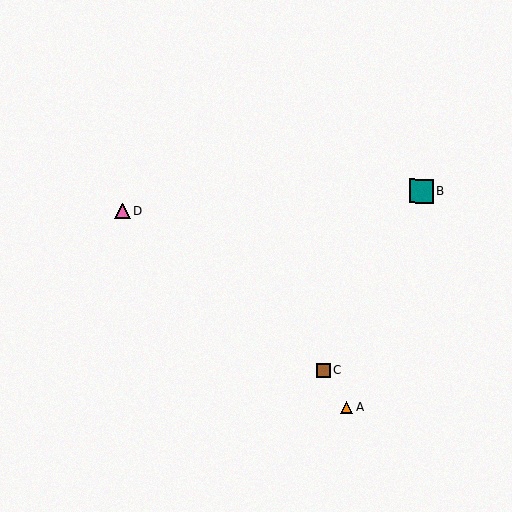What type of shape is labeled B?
Shape B is a teal square.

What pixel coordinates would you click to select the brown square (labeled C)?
Click at (323, 370) to select the brown square C.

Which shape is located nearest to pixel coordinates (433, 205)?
The teal square (labeled B) at (421, 191) is nearest to that location.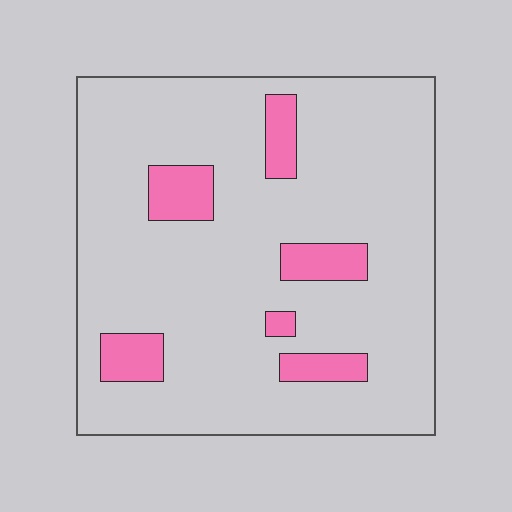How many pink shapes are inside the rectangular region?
6.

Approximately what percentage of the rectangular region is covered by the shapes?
Approximately 15%.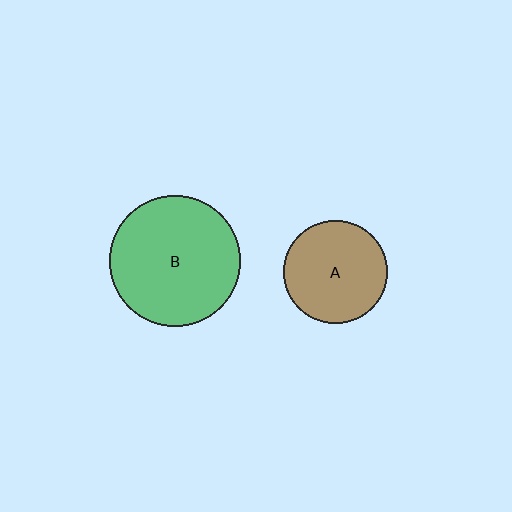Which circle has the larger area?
Circle B (green).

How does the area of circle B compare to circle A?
Approximately 1.6 times.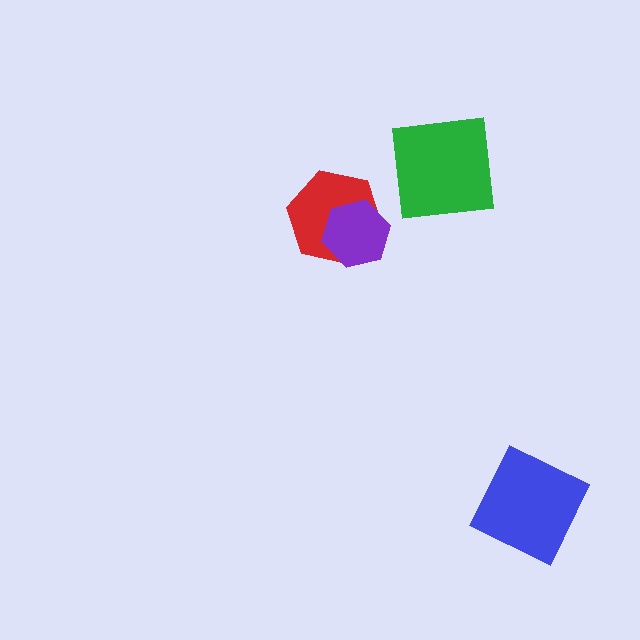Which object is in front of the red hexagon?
The purple hexagon is in front of the red hexagon.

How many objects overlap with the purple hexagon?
1 object overlaps with the purple hexagon.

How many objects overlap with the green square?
0 objects overlap with the green square.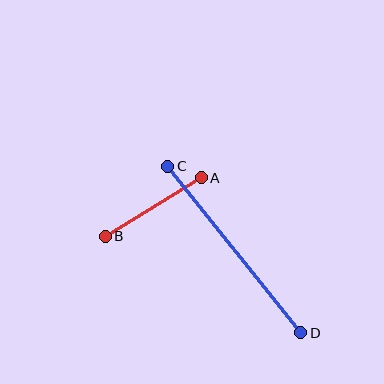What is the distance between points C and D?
The distance is approximately 213 pixels.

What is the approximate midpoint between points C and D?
The midpoint is at approximately (234, 250) pixels.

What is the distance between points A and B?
The distance is approximately 113 pixels.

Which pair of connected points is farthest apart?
Points C and D are farthest apart.